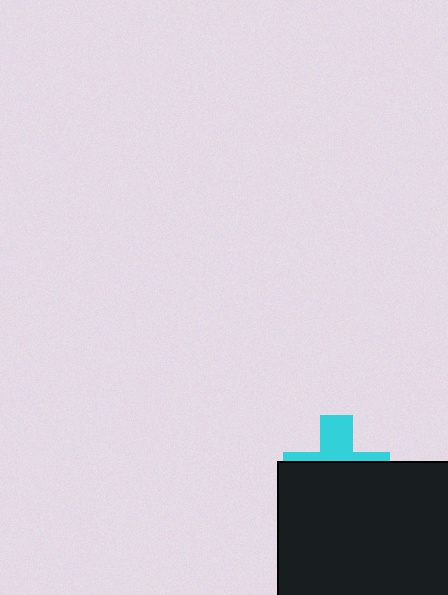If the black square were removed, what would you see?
You would see the complete cyan cross.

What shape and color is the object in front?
The object in front is a black square.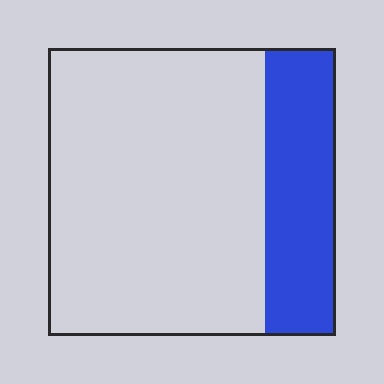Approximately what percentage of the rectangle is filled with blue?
Approximately 25%.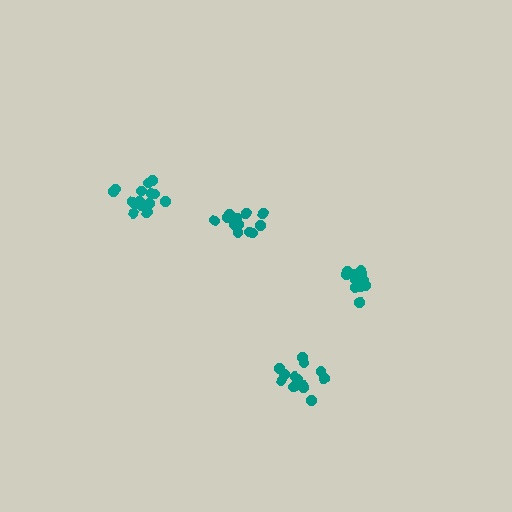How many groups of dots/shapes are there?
There are 4 groups.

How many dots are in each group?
Group 1: 13 dots, Group 2: 17 dots, Group 3: 12 dots, Group 4: 12 dots (54 total).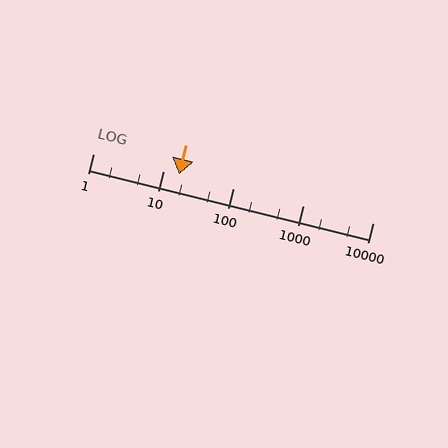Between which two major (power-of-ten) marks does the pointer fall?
The pointer is between 10 and 100.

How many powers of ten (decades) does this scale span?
The scale spans 4 decades, from 1 to 10000.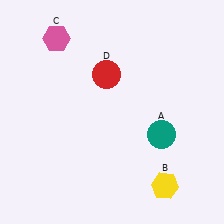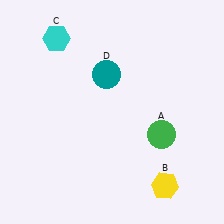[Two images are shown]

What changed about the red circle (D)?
In Image 1, D is red. In Image 2, it changed to teal.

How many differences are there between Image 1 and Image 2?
There are 3 differences between the two images.